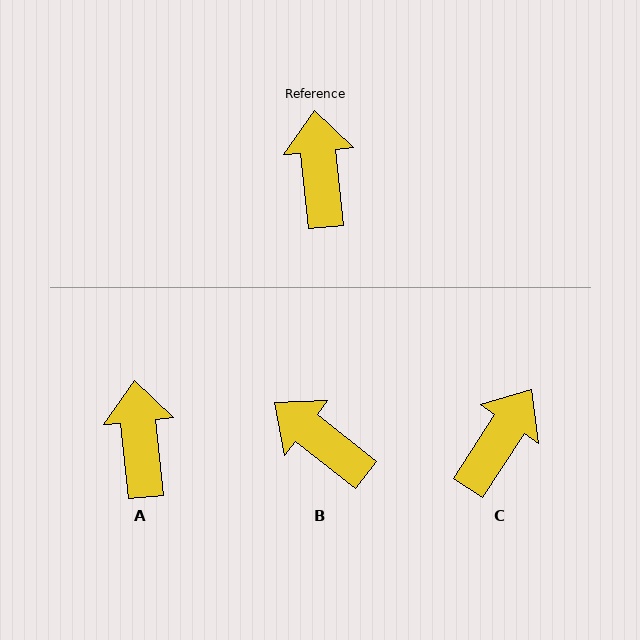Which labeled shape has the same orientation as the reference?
A.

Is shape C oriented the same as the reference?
No, it is off by about 39 degrees.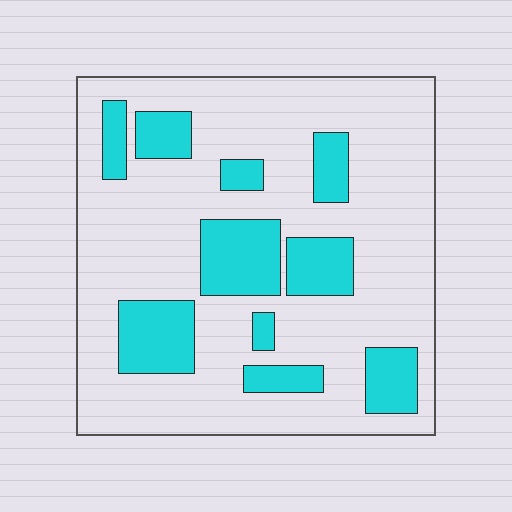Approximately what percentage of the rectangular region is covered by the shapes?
Approximately 25%.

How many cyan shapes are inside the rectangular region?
10.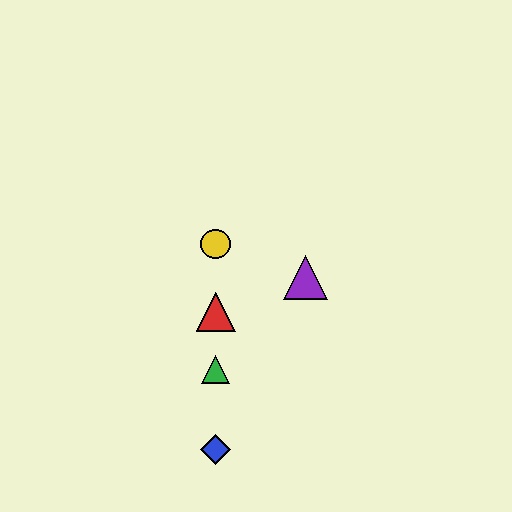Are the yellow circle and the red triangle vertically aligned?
Yes, both are at x≈216.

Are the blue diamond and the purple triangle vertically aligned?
No, the blue diamond is at x≈216 and the purple triangle is at x≈306.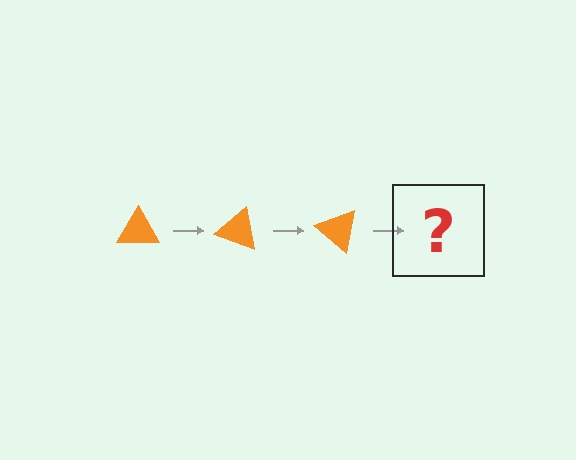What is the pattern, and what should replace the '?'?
The pattern is that the triangle rotates 20 degrees each step. The '?' should be an orange triangle rotated 60 degrees.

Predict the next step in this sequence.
The next step is an orange triangle rotated 60 degrees.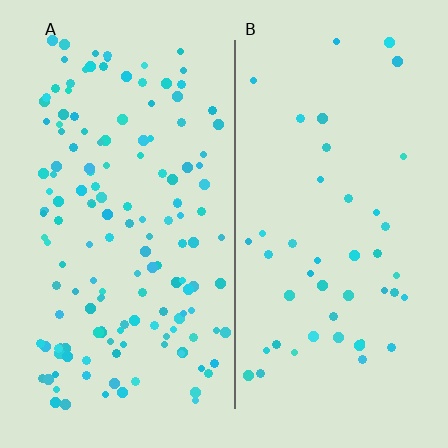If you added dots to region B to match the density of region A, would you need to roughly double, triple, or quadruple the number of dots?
Approximately triple.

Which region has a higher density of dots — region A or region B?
A (the left).